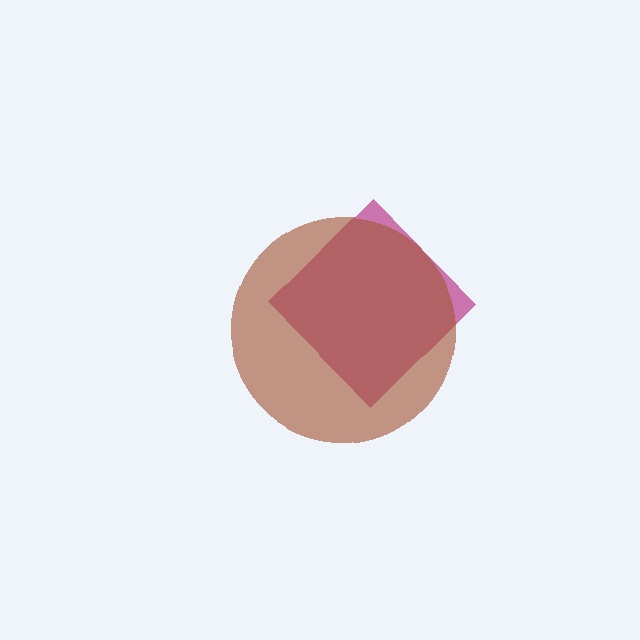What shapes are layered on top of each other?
The layered shapes are: a magenta diamond, a brown circle.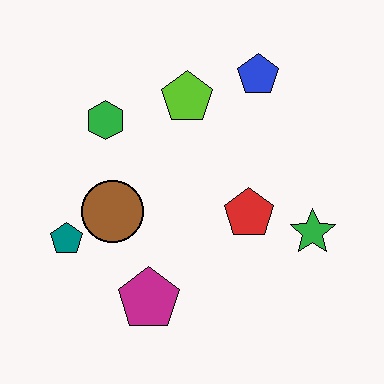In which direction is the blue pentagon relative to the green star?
The blue pentagon is above the green star.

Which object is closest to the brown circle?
The teal pentagon is closest to the brown circle.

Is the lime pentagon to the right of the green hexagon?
Yes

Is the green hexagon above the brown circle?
Yes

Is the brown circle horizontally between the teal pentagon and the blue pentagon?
Yes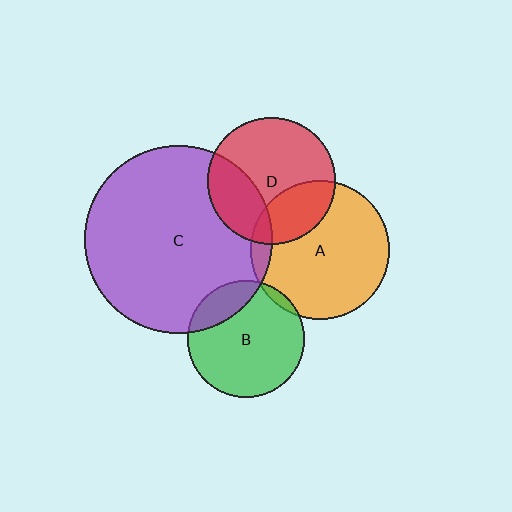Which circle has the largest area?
Circle C (purple).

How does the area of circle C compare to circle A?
Approximately 1.8 times.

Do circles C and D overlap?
Yes.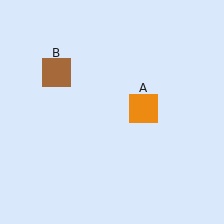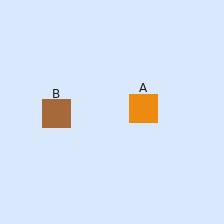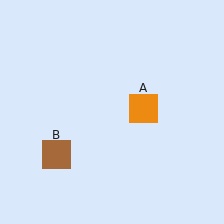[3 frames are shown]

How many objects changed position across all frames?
1 object changed position: brown square (object B).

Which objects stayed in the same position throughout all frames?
Orange square (object A) remained stationary.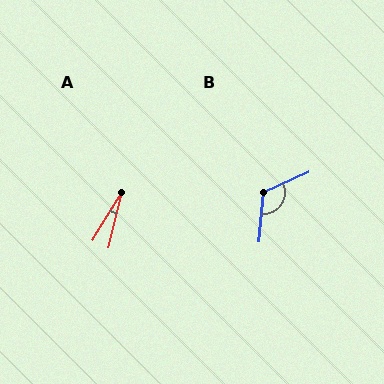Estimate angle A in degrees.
Approximately 18 degrees.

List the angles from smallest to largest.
A (18°), B (119°).